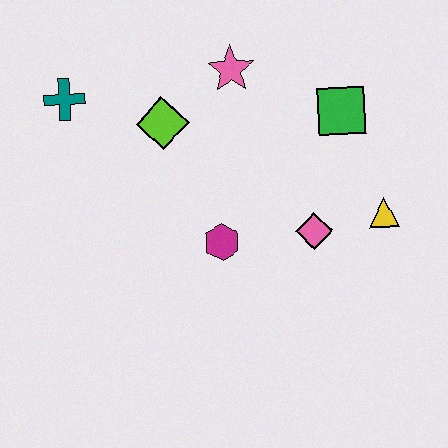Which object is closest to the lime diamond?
The pink star is closest to the lime diamond.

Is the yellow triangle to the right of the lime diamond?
Yes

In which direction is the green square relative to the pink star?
The green square is to the right of the pink star.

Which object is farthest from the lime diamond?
The yellow triangle is farthest from the lime diamond.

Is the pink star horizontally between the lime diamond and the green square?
Yes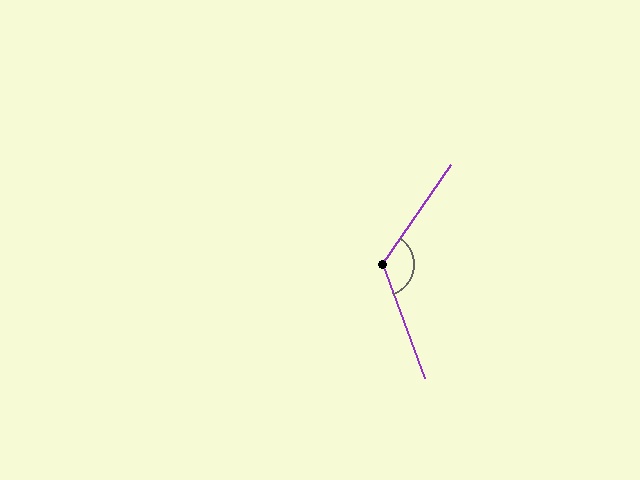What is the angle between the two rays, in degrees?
Approximately 126 degrees.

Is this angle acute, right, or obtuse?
It is obtuse.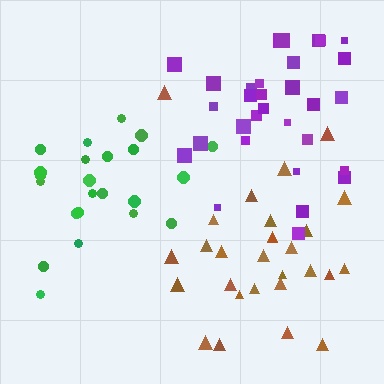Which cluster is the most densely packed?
Purple.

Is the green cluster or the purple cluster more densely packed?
Purple.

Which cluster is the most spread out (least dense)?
Brown.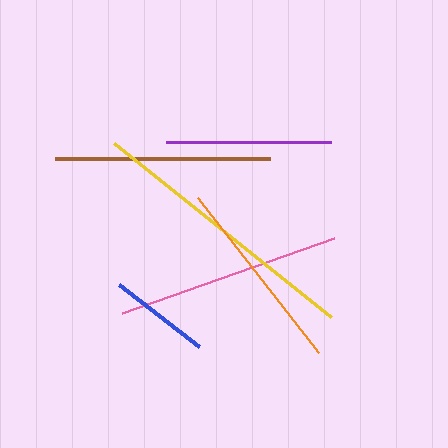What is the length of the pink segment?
The pink segment is approximately 225 pixels long.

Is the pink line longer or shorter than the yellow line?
The yellow line is longer than the pink line.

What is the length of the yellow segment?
The yellow segment is approximately 279 pixels long.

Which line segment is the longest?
The yellow line is the longest at approximately 279 pixels.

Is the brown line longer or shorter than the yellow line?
The yellow line is longer than the brown line.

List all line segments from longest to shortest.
From longest to shortest: yellow, pink, brown, orange, purple, blue.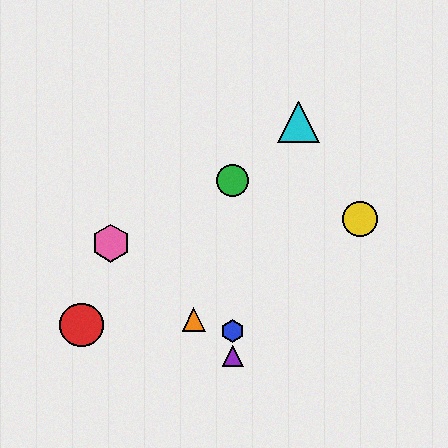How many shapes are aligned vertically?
3 shapes (the blue hexagon, the green circle, the purple triangle) are aligned vertically.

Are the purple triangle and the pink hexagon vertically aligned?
No, the purple triangle is at x≈233 and the pink hexagon is at x≈111.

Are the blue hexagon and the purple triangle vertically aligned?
Yes, both are at x≈233.